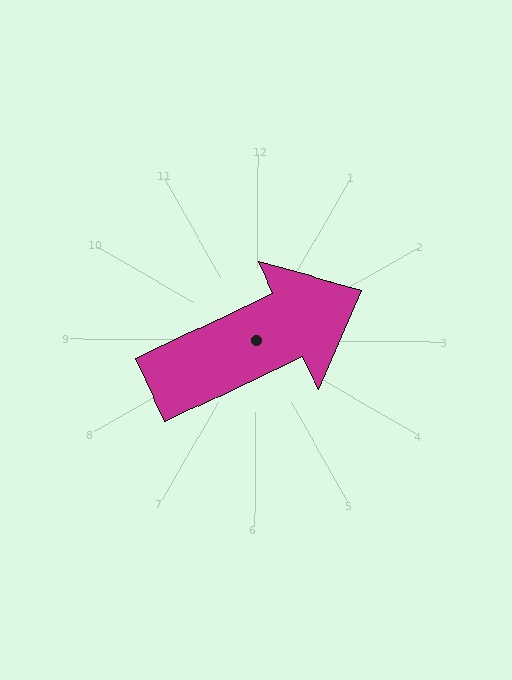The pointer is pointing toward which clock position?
Roughly 2 o'clock.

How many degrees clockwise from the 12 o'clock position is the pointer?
Approximately 64 degrees.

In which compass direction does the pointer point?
Northeast.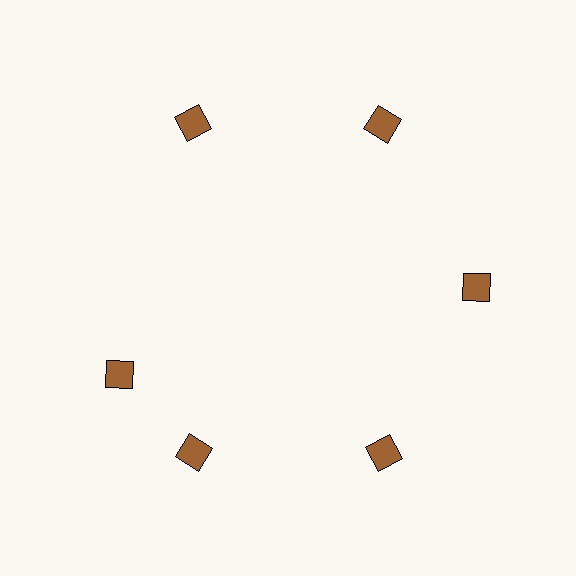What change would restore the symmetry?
The symmetry would be restored by rotating it back into even spacing with its neighbors so that all 6 diamonds sit at equal angles and equal distance from the center.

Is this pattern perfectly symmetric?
No. The 6 brown diamonds are arranged in a ring, but one element near the 9 o'clock position is rotated out of alignment along the ring, breaking the 6-fold rotational symmetry.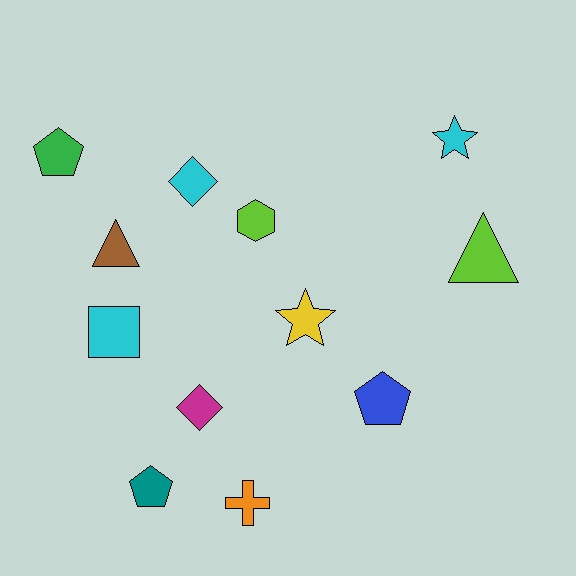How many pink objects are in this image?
There are no pink objects.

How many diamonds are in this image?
There are 2 diamonds.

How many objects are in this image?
There are 12 objects.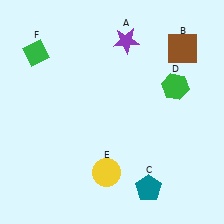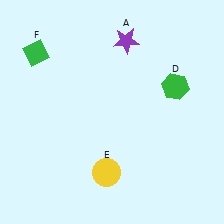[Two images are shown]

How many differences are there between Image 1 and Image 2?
There are 2 differences between the two images.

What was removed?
The teal pentagon (C), the brown square (B) were removed in Image 2.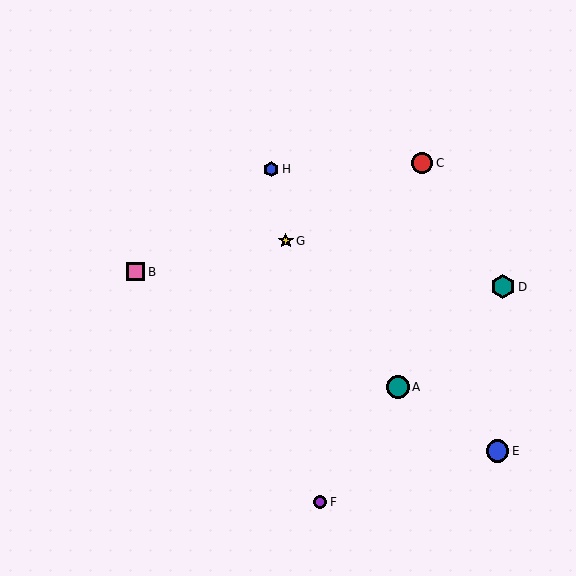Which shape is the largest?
The teal hexagon (labeled D) is the largest.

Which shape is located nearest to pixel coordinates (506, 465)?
The blue circle (labeled E) at (498, 451) is nearest to that location.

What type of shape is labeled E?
Shape E is a blue circle.